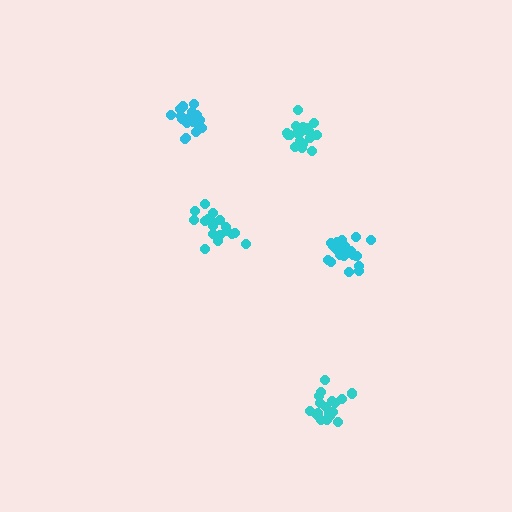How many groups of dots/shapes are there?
There are 5 groups.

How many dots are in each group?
Group 1: 20 dots, Group 2: 20 dots, Group 3: 19 dots, Group 4: 19 dots, Group 5: 19 dots (97 total).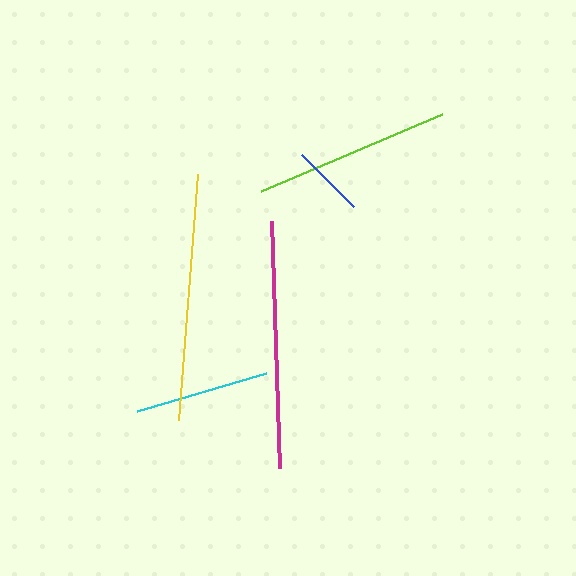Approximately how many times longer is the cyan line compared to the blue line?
The cyan line is approximately 1.8 times the length of the blue line.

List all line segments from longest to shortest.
From longest to shortest: magenta, yellow, lime, cyan, blue.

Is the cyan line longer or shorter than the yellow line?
The yellow line is longer than the cyan line.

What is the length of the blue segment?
The blue segment is approximately 74 pixels long.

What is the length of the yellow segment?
The yellow segment is approximately 247 pixels long.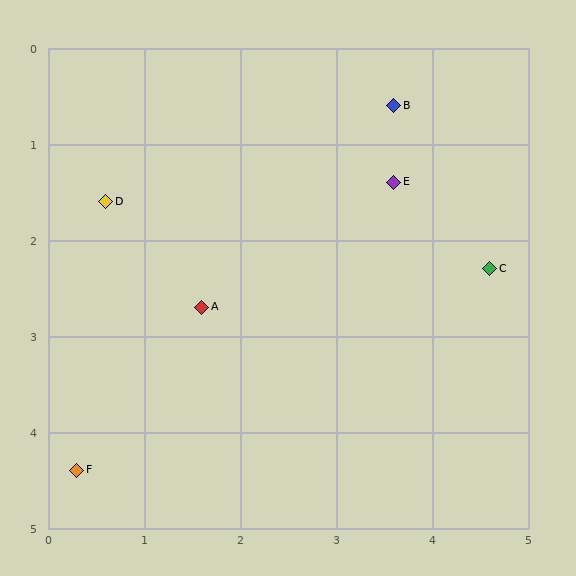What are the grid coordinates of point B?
Point B is at approximately (3.6, 0.6).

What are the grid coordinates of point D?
Point D is at approximately (0.6, 1.6).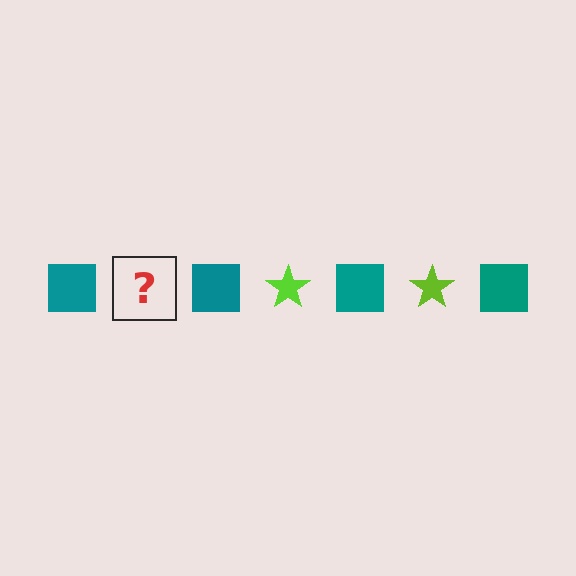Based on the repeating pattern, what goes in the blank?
The blank should be a lime star.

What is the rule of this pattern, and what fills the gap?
The rule is that the pattern alternates between teal square and lime star. The gap should be filled with a lime star.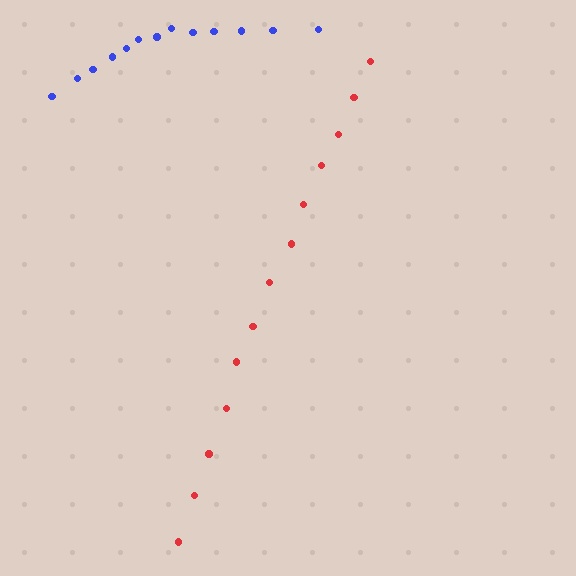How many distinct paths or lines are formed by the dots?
There are 2 distinct paths.